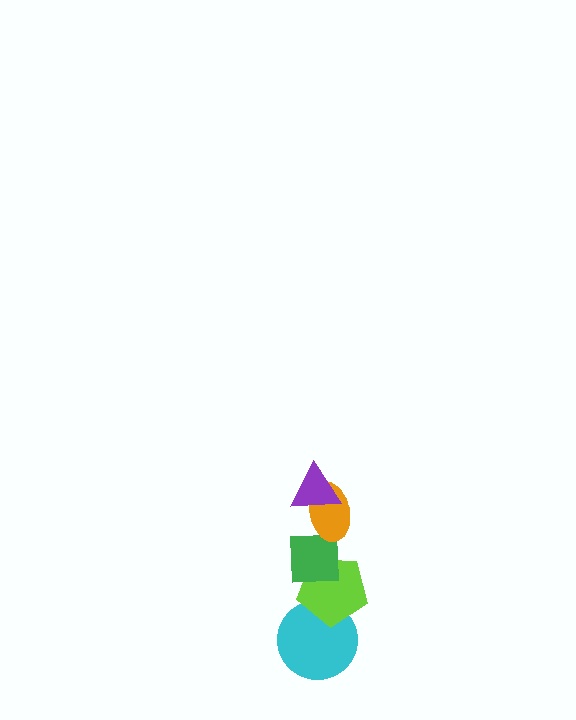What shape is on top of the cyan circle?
The lime pentagon is on top of the cyan circle.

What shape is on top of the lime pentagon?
The green square is on top of the lime pentagon.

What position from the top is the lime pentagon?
The lime pentagon is 4th from the top.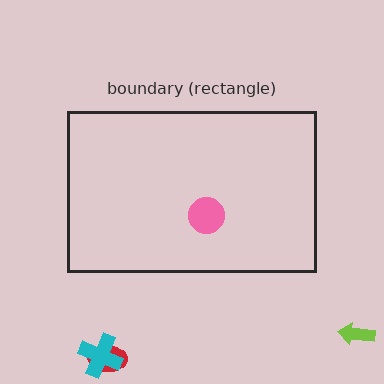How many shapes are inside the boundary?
1 inside, 3 outside.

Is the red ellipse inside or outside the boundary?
Outside.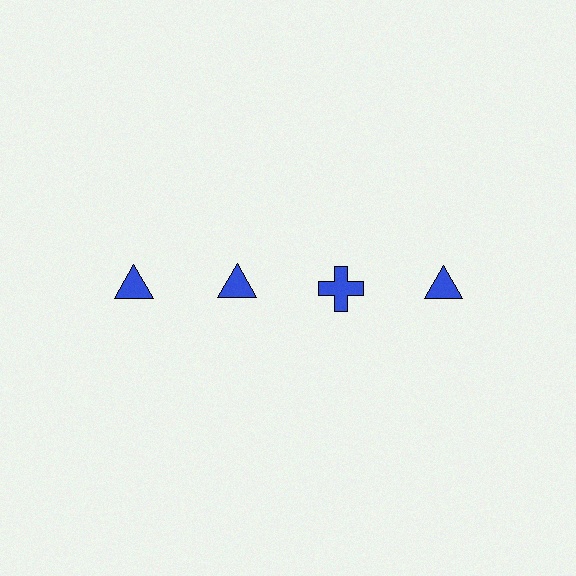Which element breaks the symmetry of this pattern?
The blue cross in the top row, center column breaks the symmetry. All other shapes are blue triangles.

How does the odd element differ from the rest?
It has a different shape: cross instead of triangle.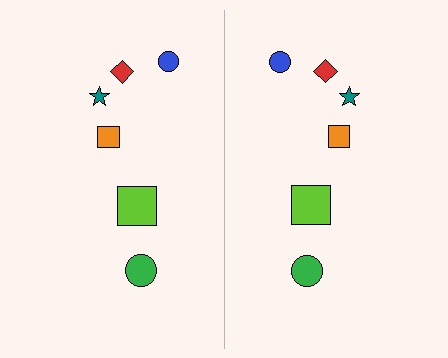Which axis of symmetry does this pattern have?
The pattern has a vertical axis of symmetry running through the center of the image.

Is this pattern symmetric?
Yes, this pattern has bilateral (reflection) symmetry.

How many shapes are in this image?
There are 12 shapes in this image.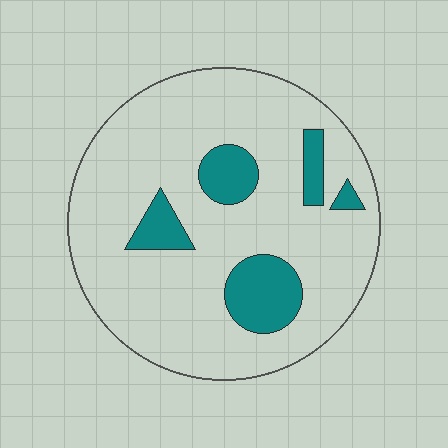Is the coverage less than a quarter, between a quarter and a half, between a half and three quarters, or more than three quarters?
Less than a quarter.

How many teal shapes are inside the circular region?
5.